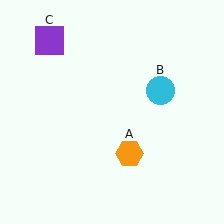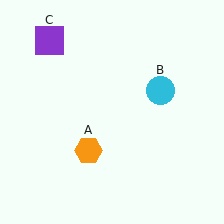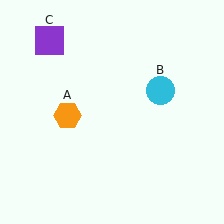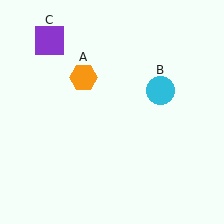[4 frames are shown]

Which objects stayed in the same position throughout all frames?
Cyan circle (object B) and purple square (object C) remained stationary.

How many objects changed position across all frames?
1 object changed position: orange hexagon (object A).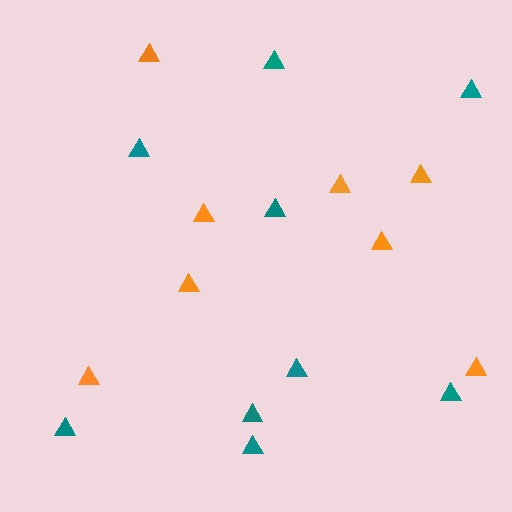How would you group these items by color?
There are 2 groups: one group of teal triangles (9) and one group of orange triangles (8).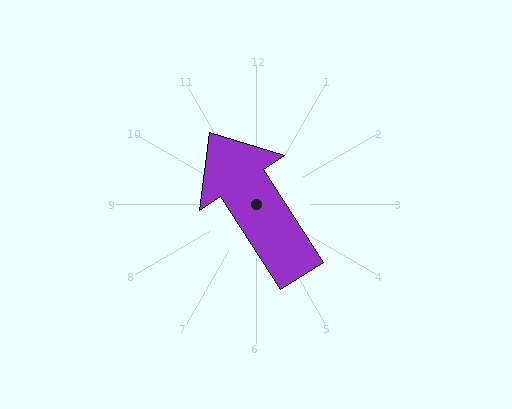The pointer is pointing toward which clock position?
Roughly 11 o'clock.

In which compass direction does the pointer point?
Northwest.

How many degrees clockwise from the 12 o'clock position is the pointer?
Approximately 327 degrees.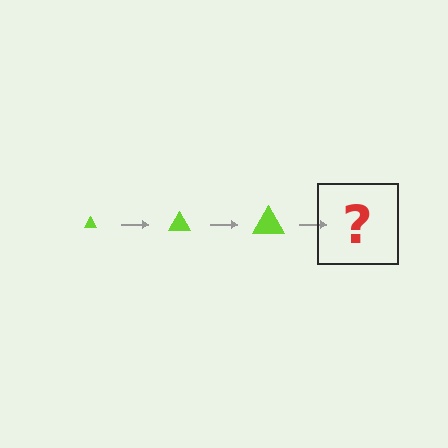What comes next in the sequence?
The next element should be a lime triangle, larger than the previous one.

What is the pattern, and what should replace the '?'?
The pattern is that the triangle gets progressively larger each step. The '?' should be a lime triangle, larger than the previous one.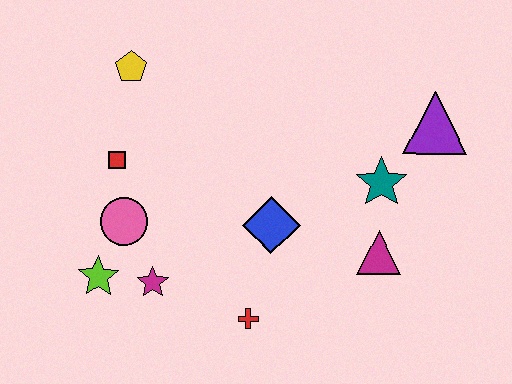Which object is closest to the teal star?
The magenta triangle is closest to the teal star.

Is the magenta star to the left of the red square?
No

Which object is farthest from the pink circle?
The purple triangle is farthest from the pink circle.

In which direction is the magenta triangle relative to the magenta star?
The magenta triangle is to the right of the magenta star.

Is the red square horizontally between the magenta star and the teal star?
No